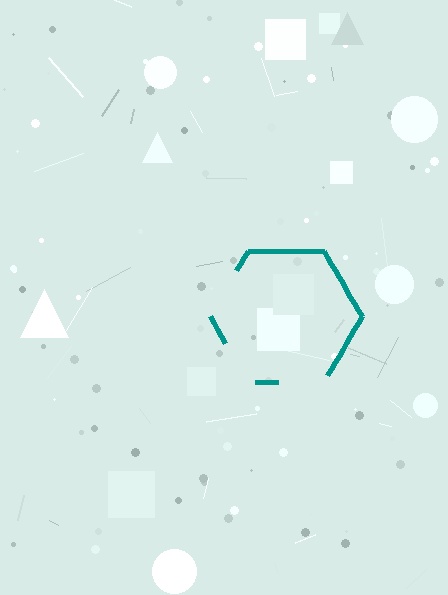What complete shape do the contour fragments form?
The contour fragments form a hexagon.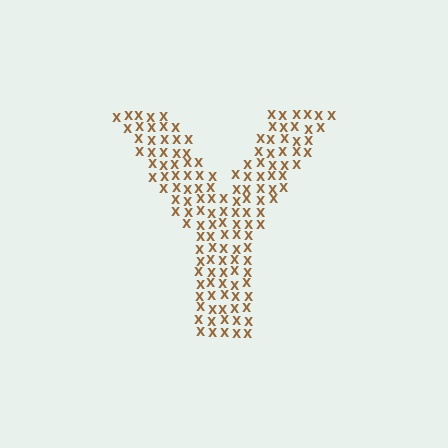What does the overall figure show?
The overall figure shows the letter Y.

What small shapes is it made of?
It is made of small letter X's.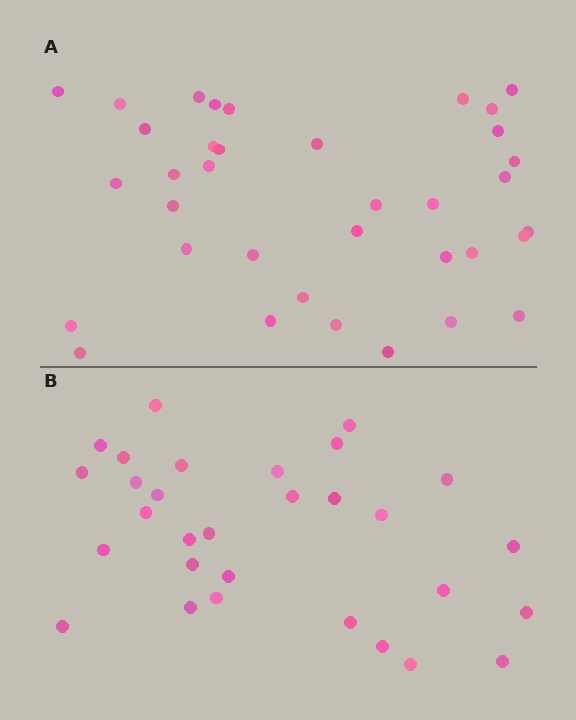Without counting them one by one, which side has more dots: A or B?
Region A (the top region) has more dots.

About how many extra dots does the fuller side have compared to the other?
Region A has about 6 more dots than region B.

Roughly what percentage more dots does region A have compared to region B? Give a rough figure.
About 20% more.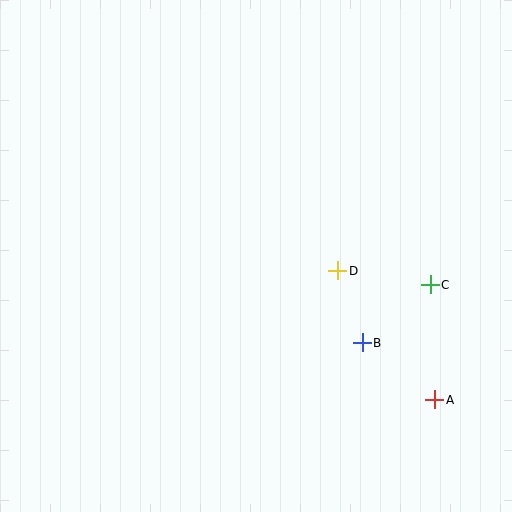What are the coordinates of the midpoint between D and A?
The midpoint between D and A is at (386, 335).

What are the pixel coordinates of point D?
Point D is at (338, 271).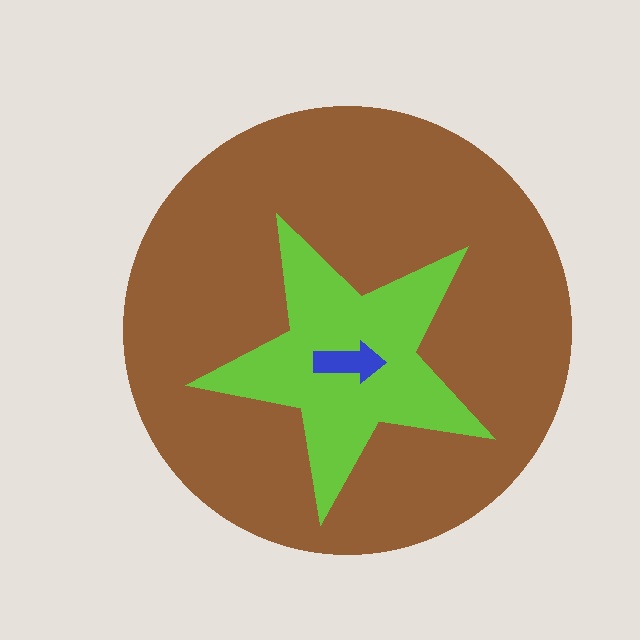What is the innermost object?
The blue arrow.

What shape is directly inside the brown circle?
The lime star.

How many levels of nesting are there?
3.